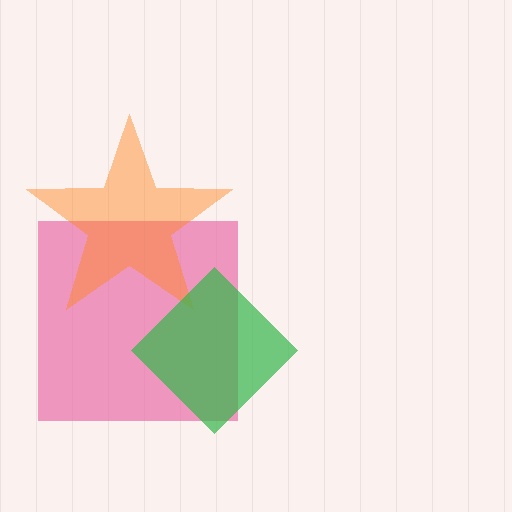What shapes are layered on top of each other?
The layered shapes are: a pink square, an orange star, a green diamond.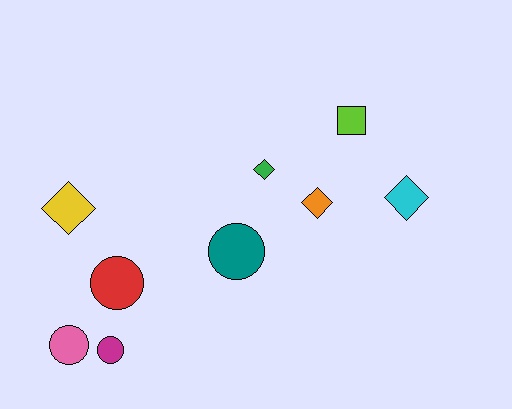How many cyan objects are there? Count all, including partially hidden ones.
There is 1 cyan object.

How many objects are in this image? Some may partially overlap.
There are 9 objects.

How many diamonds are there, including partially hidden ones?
There are 4 diamonds.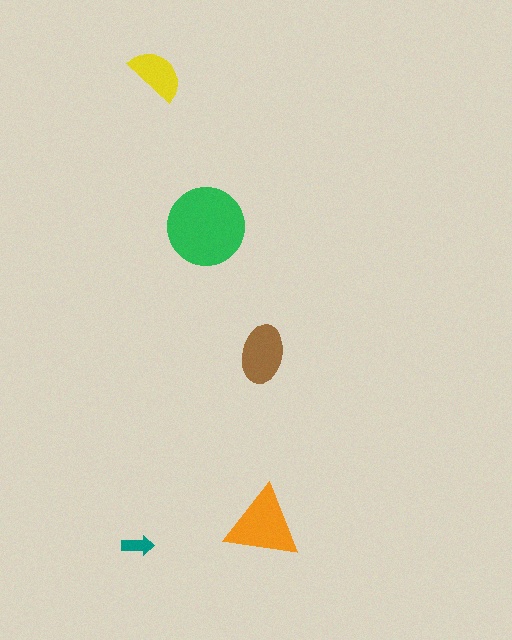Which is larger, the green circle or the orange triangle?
The green circle.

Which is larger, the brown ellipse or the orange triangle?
The orange triangle.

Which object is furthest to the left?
The teal arrow is leftmost.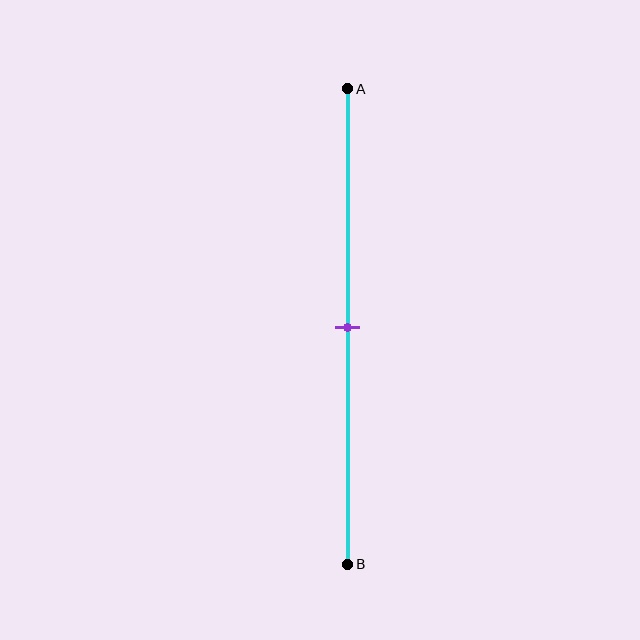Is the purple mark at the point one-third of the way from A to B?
No, the mark is at about 50% from A, not at the 33% one-third point.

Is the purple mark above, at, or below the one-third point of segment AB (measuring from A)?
The purple mark is below the one-third point of segment AB.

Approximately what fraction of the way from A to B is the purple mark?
The purple mark is approximately 50% of the way from A to B.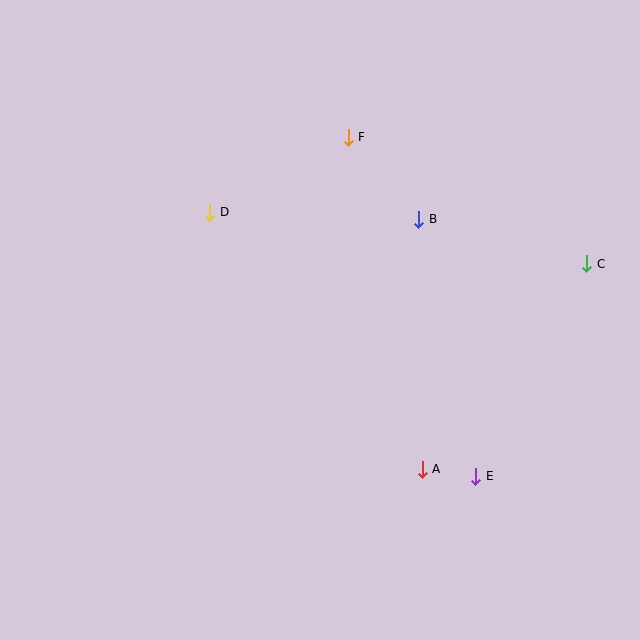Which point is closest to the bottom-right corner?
Point E is closest to the bottom-right corner.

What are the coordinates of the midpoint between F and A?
The midpoint between F and A is at (385, 303).